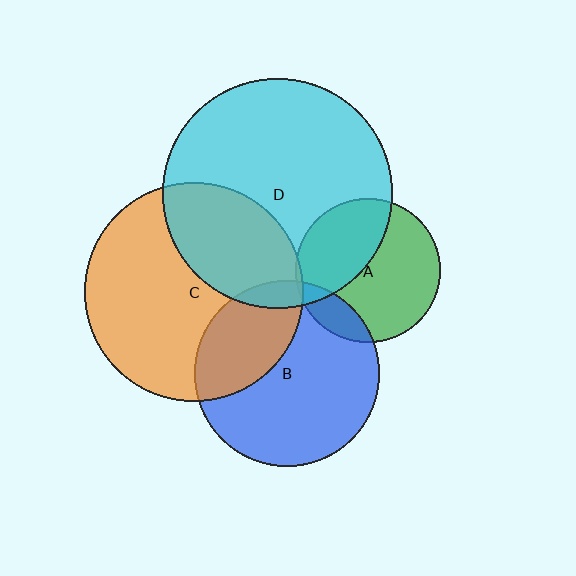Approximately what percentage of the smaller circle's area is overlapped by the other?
Approximately 35%.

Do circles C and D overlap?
Yes.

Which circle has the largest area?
Circle D (cyan).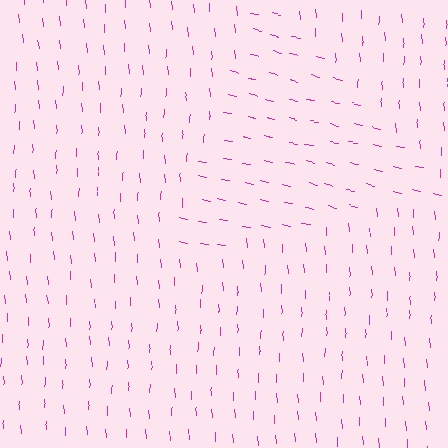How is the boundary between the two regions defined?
The boundary is defined purely by a change in line orientation (approximately 74 degrees difference). All lines are the same color and thickness.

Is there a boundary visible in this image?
Yes, there is a texture boundary formed by a change in line orientation.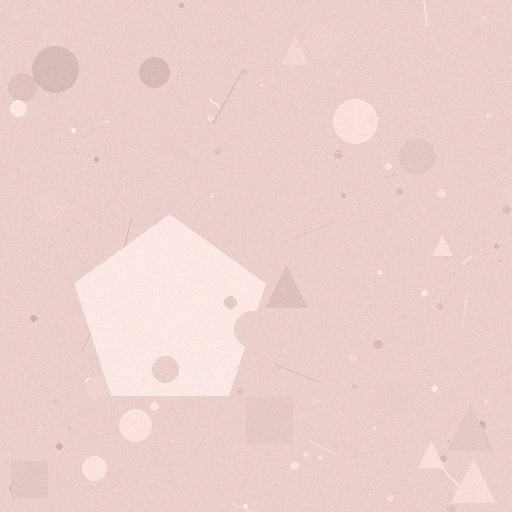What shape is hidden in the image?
A pentagon is hidden in the image.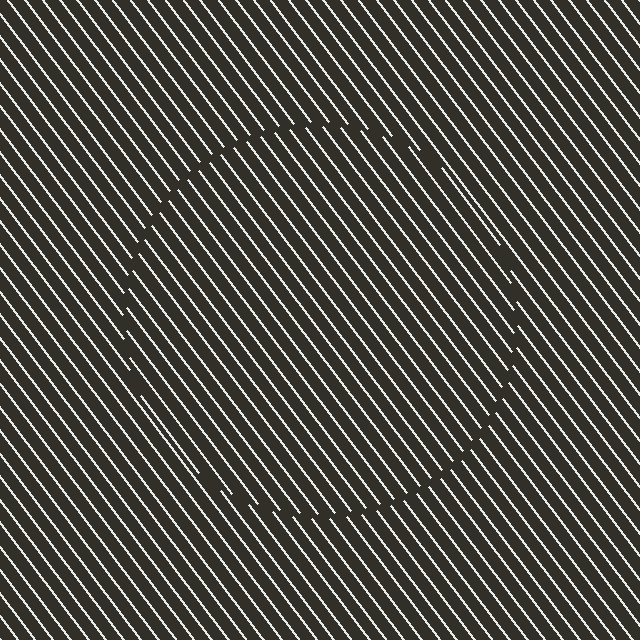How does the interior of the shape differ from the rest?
The interior of the shape contains the same grating, shifted by half a period — the contour is defined by the phase discontinuity where line-ends from the inner and outer gratings abut.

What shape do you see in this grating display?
An illusory circle. The interior of the shape contains the same grating, shifted by half a period — the contour is defined by the phase discontinuity where line-ends from the inner and outer gratings abut.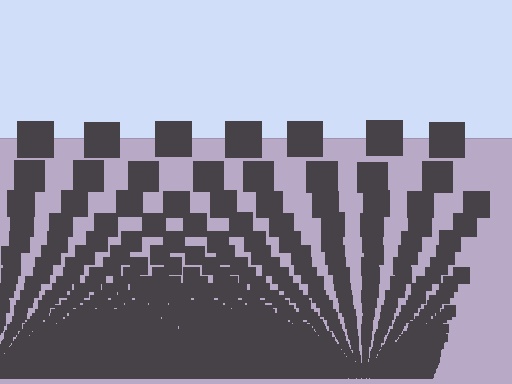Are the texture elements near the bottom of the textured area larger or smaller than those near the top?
Smaller. The gradient is inverted — elements near the bottom are smaller and denser.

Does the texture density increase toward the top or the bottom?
Density increases toward the bottom.